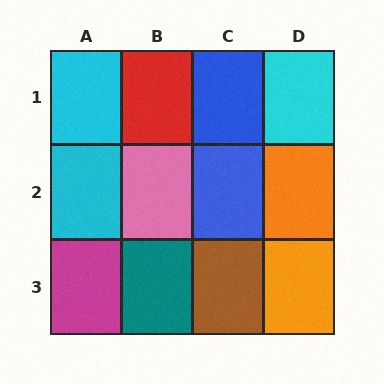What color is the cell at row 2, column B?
Pink.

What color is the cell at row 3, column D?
Orange.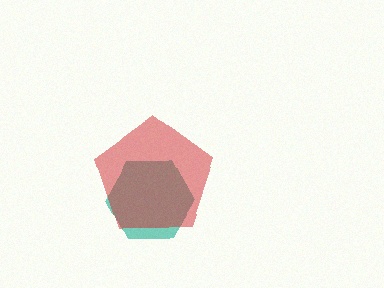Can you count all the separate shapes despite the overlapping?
Yes, there are 2 separate shapes.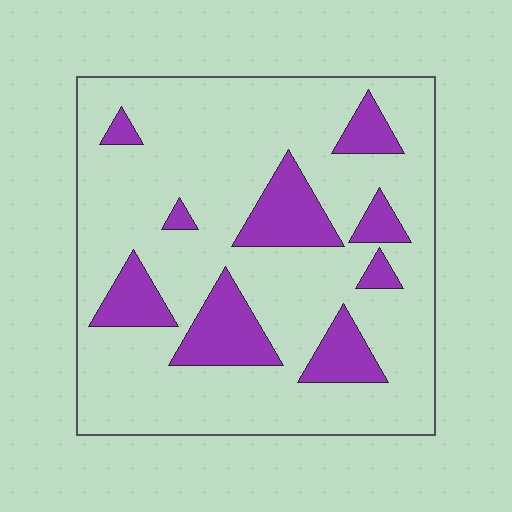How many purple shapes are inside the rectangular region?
9.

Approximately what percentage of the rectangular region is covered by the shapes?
Approximately 20%.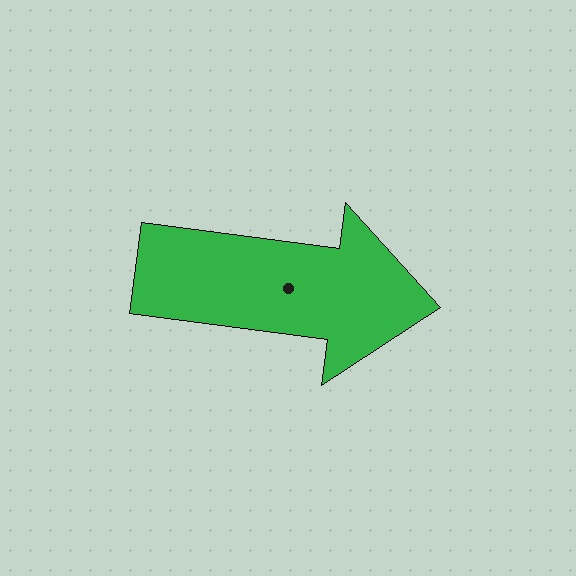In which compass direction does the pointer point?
East.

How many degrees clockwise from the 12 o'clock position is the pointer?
Approximately 97 degrees.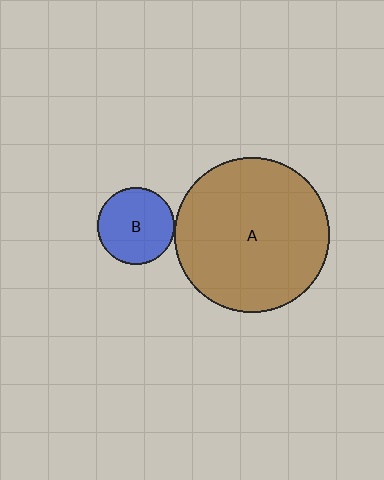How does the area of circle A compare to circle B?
Approximately 4.0 times.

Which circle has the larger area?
Circle A (brown).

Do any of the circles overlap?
No, none of the circles overlap.